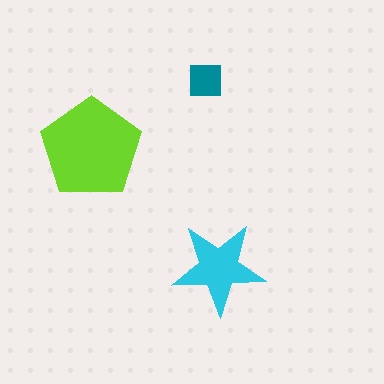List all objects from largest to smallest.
The lime pentagon, the cyan star, the teal square.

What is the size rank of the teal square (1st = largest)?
3rd.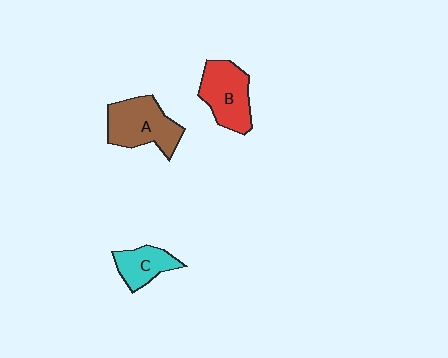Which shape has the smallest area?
Shape C (cyan).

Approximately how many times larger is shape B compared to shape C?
Approximately 1.5 times.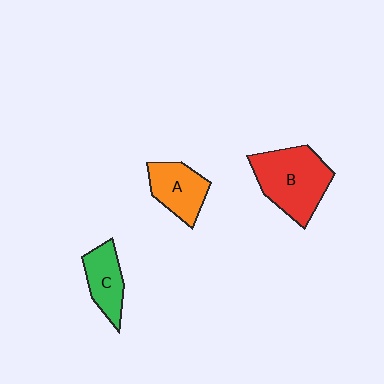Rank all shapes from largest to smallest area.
From largest to smallest: B (red), A (orange), C (green).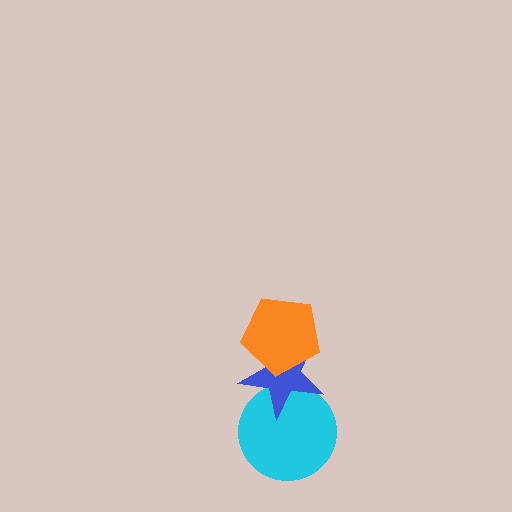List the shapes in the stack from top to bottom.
From top to bottom: the orange pentagon, the blue star, the cyan circle.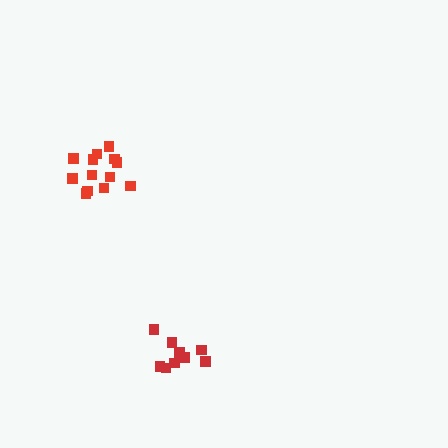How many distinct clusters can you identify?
There are 2 distinct clusters.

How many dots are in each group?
Group 1: 13 dots, Group 2: 9 dots (22 total).